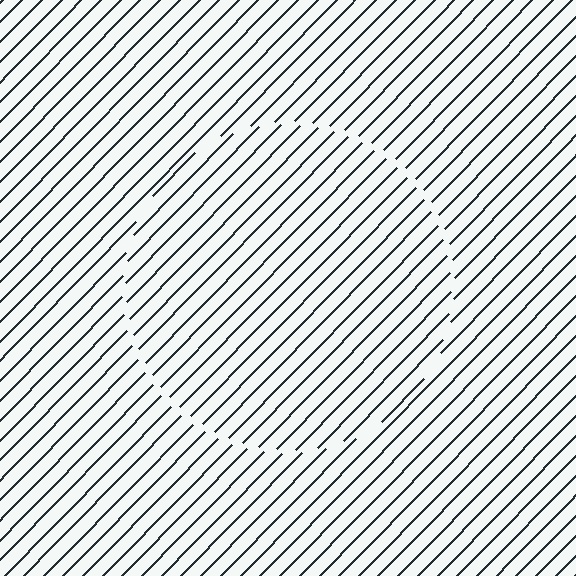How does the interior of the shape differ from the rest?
The interior of the shape contains the same grating, shifted by half a period — the contour is defined by the phase discontinuity where line-ends from the inner and outer gratings abut.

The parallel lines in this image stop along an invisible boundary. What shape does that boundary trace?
An illusory circle. The interior of the shape contains the same grating, shifted by half a period — the contour is defined by the phase discontinuity where line-ends from the inner and outer gratings abut.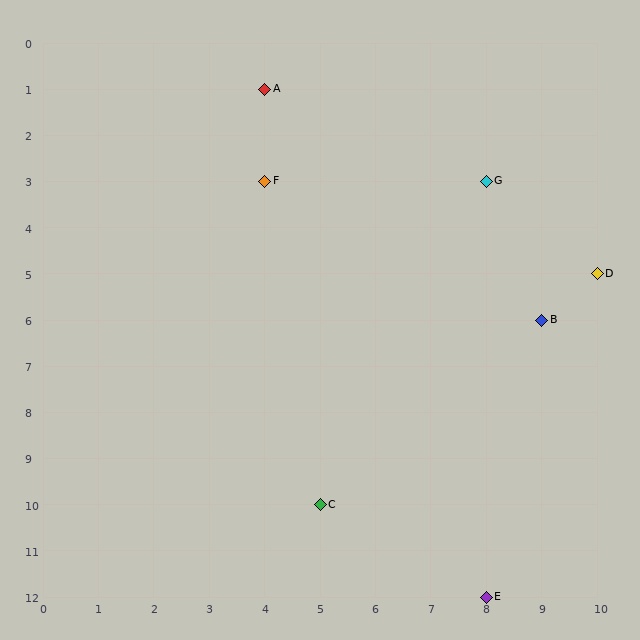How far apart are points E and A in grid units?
Points E and A are 4 columns and 11 rows apart (about 11.7 grid units diagonally).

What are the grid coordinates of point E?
Point E is at grid coordinates (8, 12).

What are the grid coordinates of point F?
Point F is at grid coordinates (4, 3).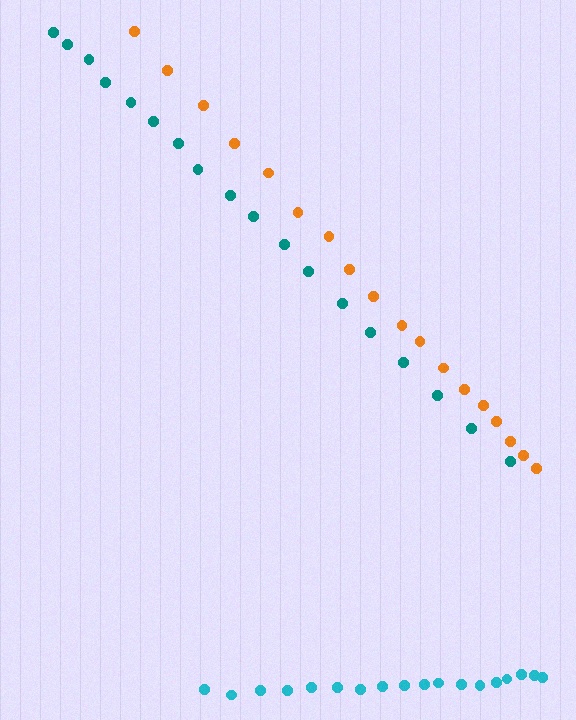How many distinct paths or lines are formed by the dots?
There are 3 distinct paths.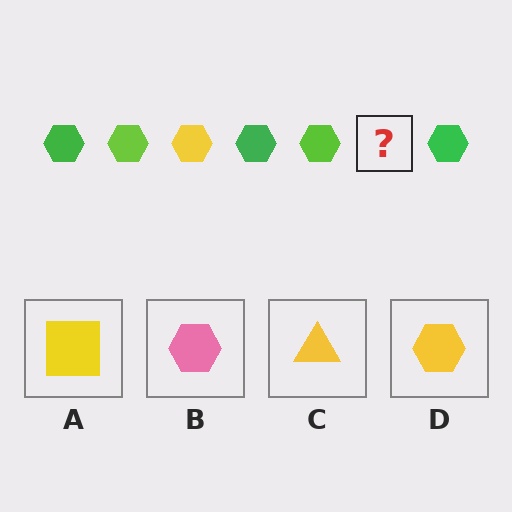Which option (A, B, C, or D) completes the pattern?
D.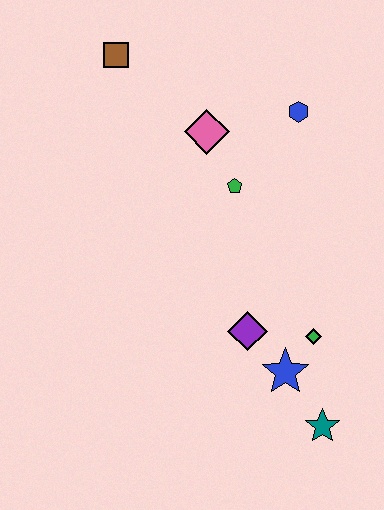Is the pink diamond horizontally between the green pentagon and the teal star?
No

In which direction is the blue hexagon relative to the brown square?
The blue hexagon is to the right of the brown square.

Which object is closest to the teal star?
The blue star is closest to the teal star.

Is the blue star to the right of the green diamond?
No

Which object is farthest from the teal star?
The brown square is farthest from the teal star.